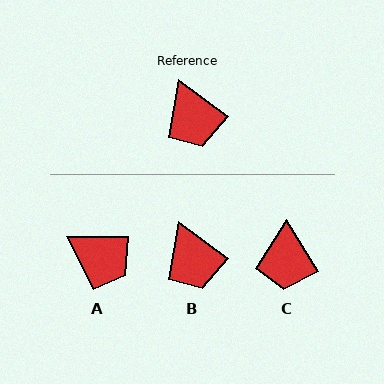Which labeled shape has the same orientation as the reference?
B.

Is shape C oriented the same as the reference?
No, it is off by about 22 degrees.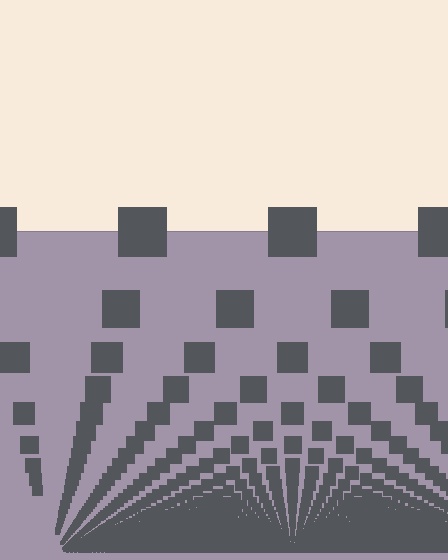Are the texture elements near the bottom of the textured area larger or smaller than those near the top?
Smaller. The gradient is inverted — elements near the bottom are smaller and denser.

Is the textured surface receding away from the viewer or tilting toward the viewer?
The surface appears to tilt toward the viewer. Texture elements get larger and sparser toward the top.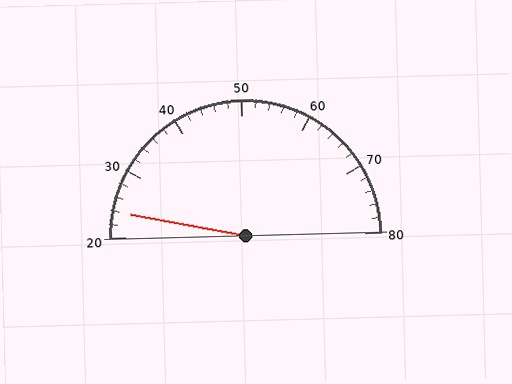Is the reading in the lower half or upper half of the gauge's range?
The reading is in the lower half of the range (20 to 80).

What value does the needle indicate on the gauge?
The needle indicates approximately 24.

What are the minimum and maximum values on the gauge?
The gauge ranges from 20 to 80.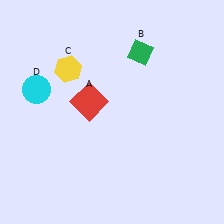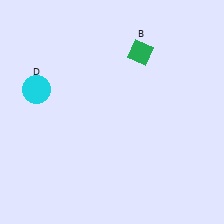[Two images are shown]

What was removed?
The red square (A), the yellow hexagon (C) were removed in Image 2.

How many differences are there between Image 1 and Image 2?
There are 2 differences between the two images.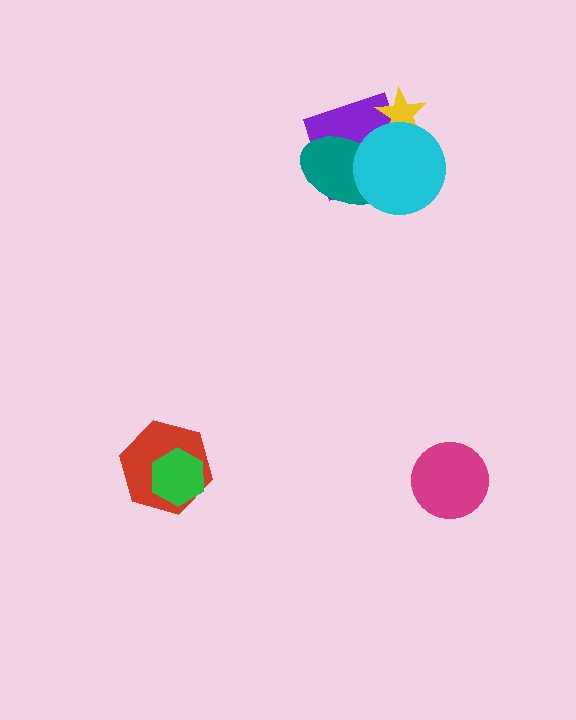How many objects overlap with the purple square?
3 objects overlap with the purple square.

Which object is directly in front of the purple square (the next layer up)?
The yellow star is directly in front of the purple square.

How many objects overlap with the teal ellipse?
2 objects overlap with the teal ellipse.